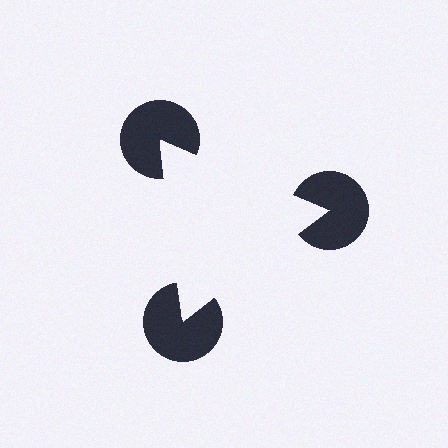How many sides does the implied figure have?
3 sides.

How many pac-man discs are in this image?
There are 3 — one at each vertex of the illusory triangle.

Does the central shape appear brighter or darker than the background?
It typically appears slightly brighter than the background, even though no actual brightness change is drawn.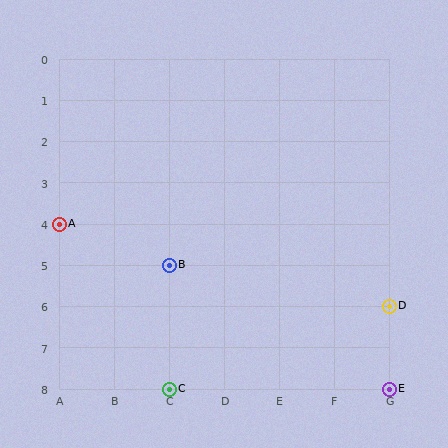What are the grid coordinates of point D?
Point D is at grid coordinates (G, 6).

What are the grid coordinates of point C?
Point C is at grid coordinates (C, 8).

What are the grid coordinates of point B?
Point B is at grid coordinates (C, 5).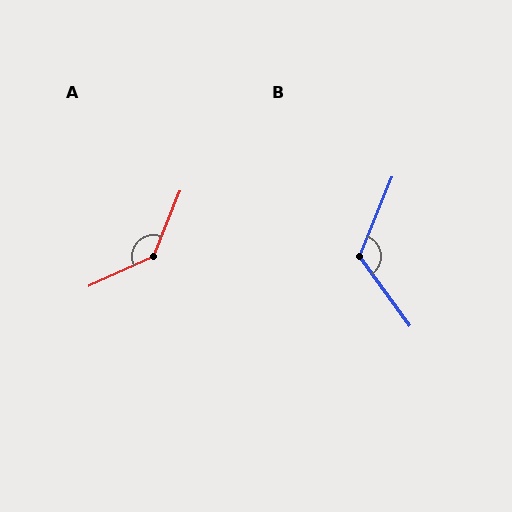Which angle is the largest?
A, at approximately 137 degrees.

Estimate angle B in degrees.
Approximately 122 degrees.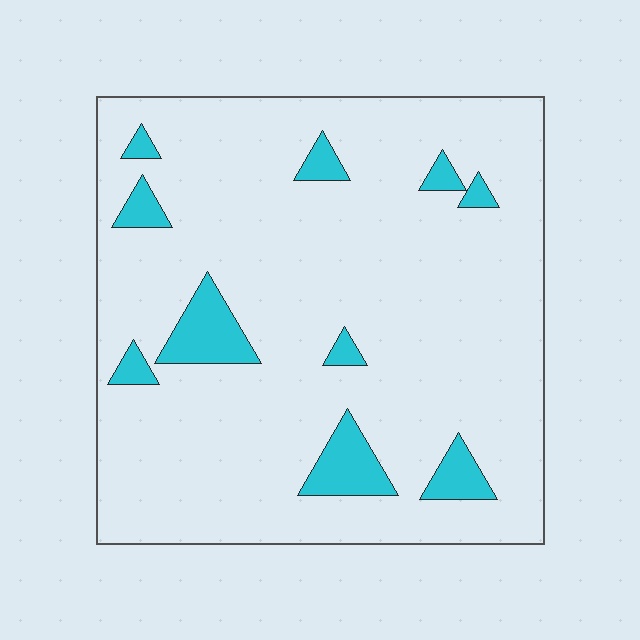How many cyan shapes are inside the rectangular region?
10.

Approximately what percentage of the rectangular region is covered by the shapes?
Approximately 10%.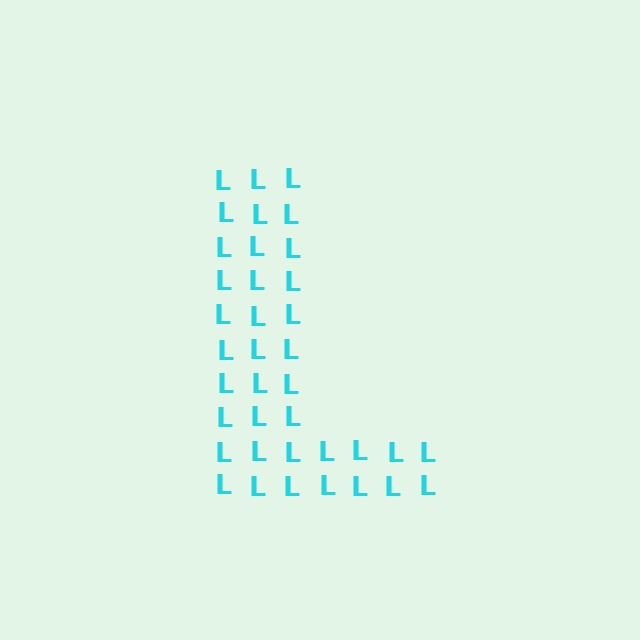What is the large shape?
The large shape is the letter L.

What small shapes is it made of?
It is made of small letter L's.